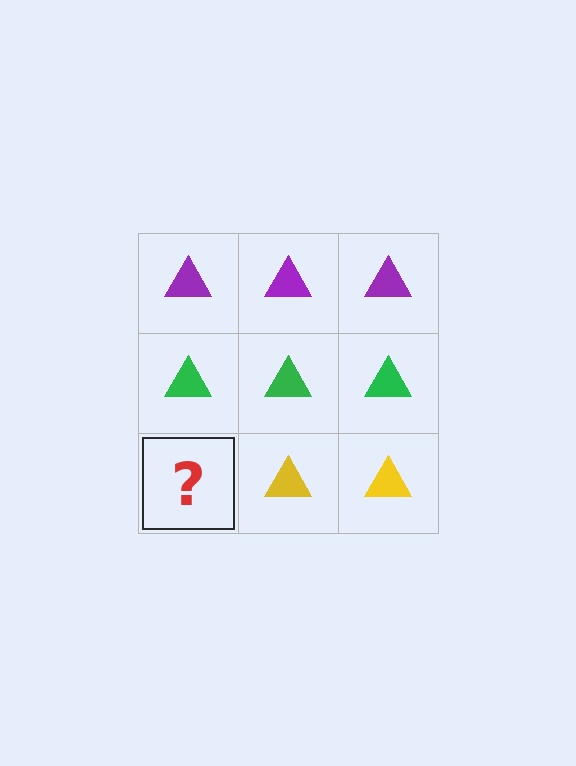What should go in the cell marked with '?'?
The missing cell should contain a yellow triangle.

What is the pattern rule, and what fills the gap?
The rule is that each row has a consistent color. The gap should be filled with a yellow triangle.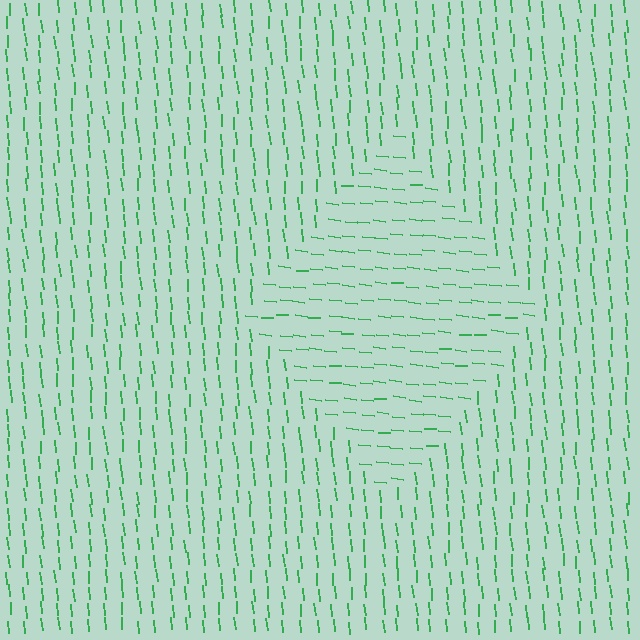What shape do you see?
I see a diamond.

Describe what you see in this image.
The image is filled with small green line segments. A diamond region in the image has lines oriented differently from the surrounding lines, creating a visible texture boundary.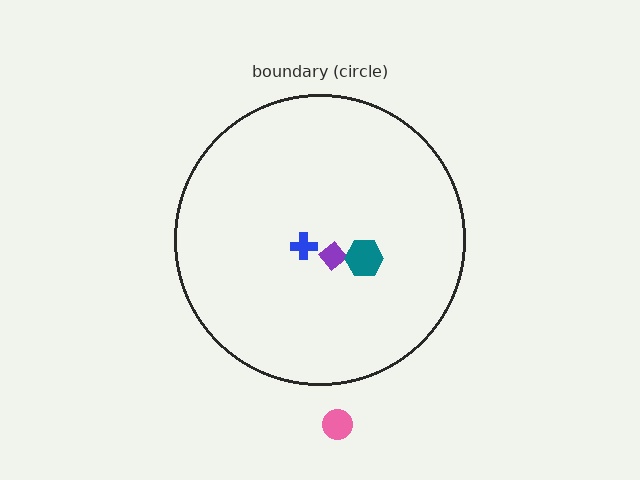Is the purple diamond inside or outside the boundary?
Inside.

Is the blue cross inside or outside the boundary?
Inside.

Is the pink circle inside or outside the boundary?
Outside.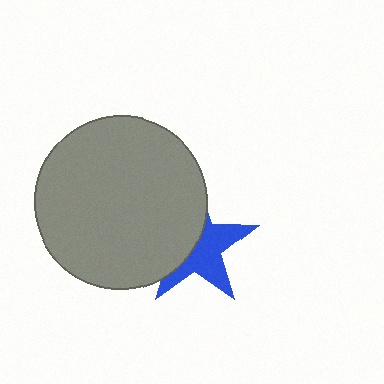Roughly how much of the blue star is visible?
About half of it is visible (roughly 52%).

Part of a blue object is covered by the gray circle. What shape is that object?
It is a star.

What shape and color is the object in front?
The object in front is a gray circle.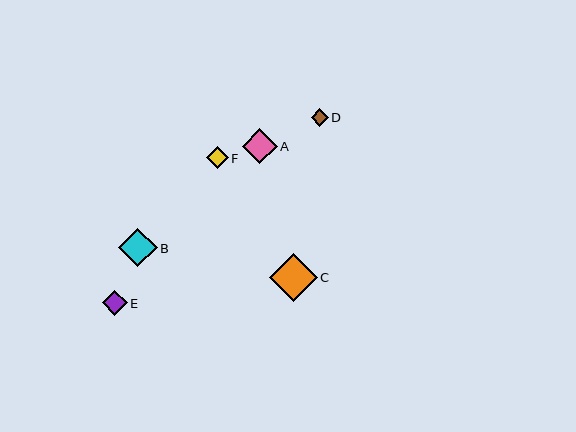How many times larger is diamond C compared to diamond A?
Diamond C is approximately 1.4 times the size of diamond A.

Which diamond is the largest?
Diamond C is the largest with a size of approximately 48 pixels.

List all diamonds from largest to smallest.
From largest to smallest: C, B, A, E, F, D.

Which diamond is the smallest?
Diamond D is the smallest with a size of approximately 17 pixels.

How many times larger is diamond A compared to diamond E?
Diamond A is approximately 1.4 times the size of diamond E.